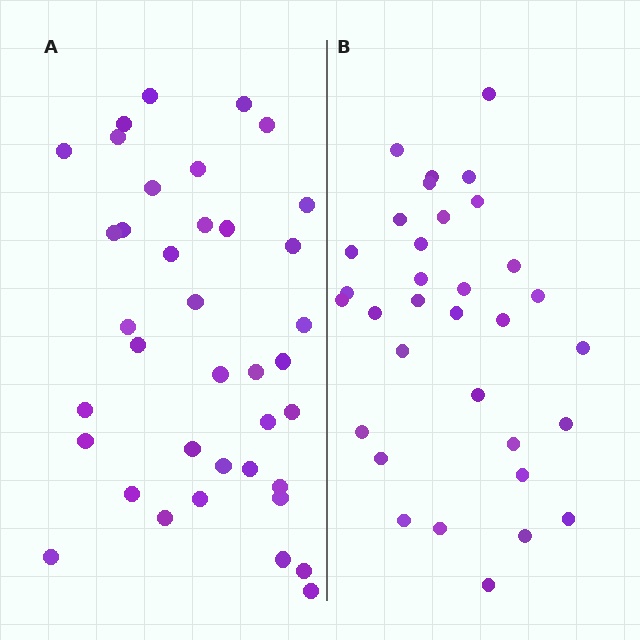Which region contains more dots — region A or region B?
Region A (the left region) has more dots.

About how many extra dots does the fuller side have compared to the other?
Region A has about 5 more dots than region B.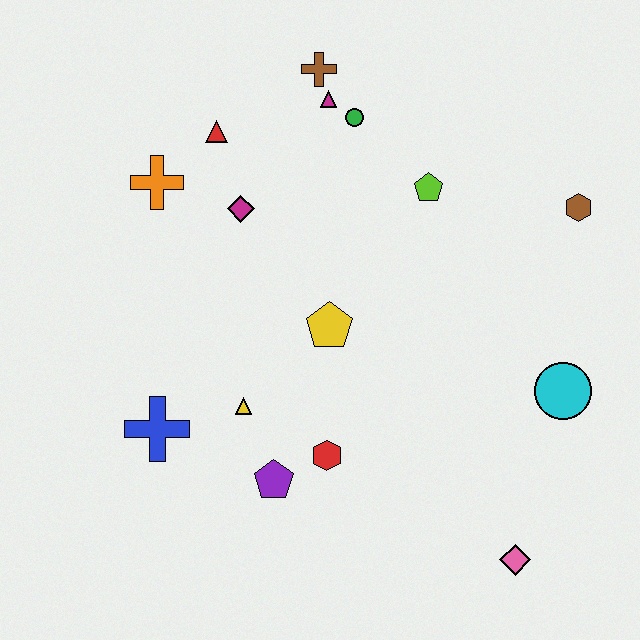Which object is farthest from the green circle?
The pink diamond is farthest from the green circle.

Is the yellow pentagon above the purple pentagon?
Yes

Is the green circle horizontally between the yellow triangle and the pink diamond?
Yes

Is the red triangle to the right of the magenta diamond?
No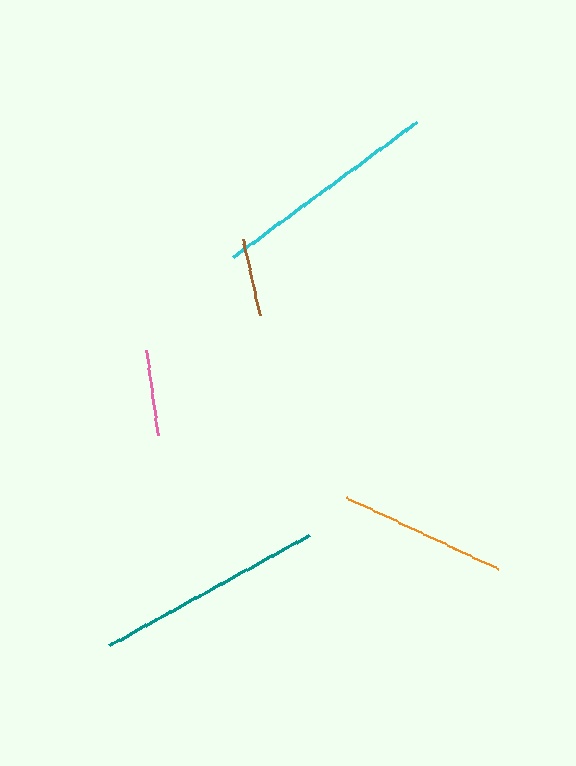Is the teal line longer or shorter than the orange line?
The teal line is longer than the orange line.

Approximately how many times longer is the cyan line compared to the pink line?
The cyan line is approximately 2.7 times the length of the pink line.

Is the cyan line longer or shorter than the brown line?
The cyan line is longer than the brown line.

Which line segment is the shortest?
The brown line is the shortest at approximately 77 pixels.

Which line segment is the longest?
The cyan line is the longest at approximately 228 pixels.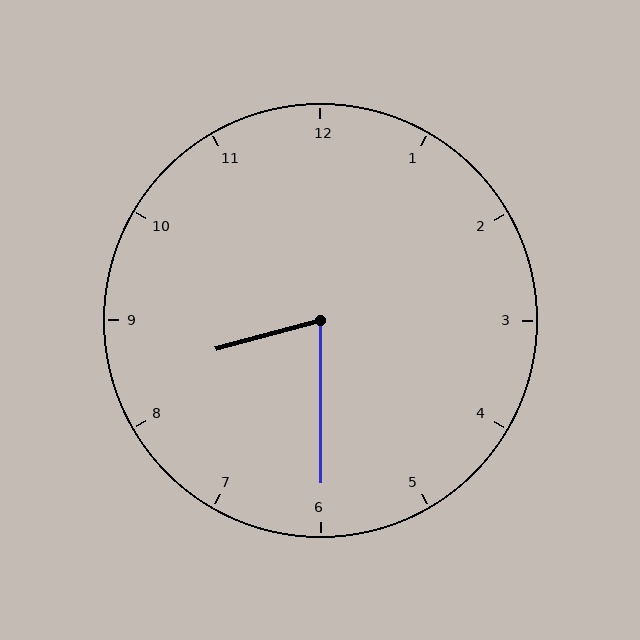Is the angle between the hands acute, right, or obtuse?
It is acute.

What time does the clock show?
8:30.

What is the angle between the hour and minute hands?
Approximately 75 degrees.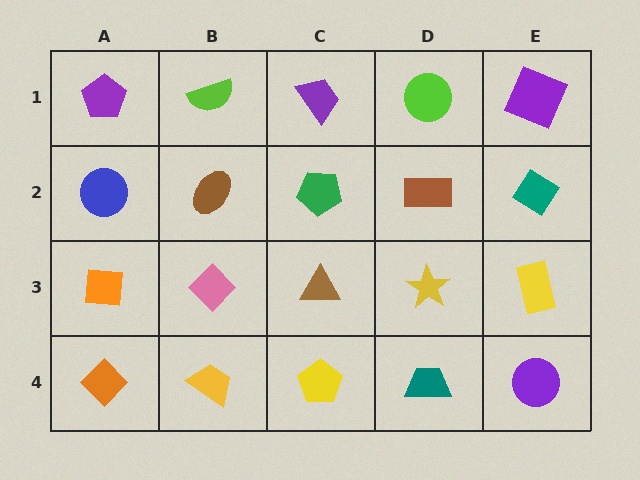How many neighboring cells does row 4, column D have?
3.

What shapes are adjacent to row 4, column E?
A yellow rectangle (row 3, column E), a teal trapezoid (row 4, column D).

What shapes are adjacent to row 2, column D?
A lime circle (row 1, column D), a yellow star (row 3, column D), a green pentagon (row 2, column C), a teal diamond (row 2, column E).